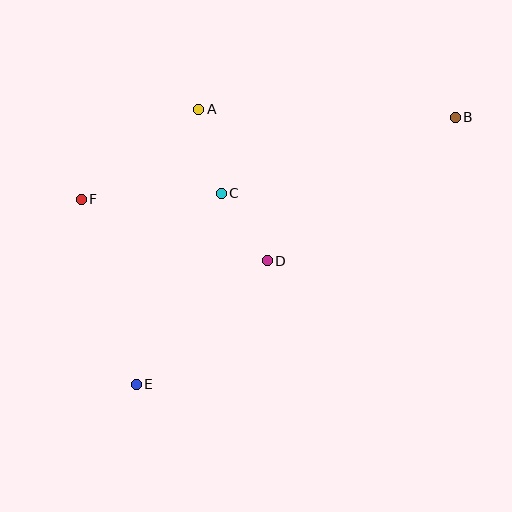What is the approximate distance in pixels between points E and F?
The distance between E and F is approximately 193 pixels.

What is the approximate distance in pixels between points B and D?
The distance between B and D is approximately 237 pixels.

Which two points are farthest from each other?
Points B and E are farthest from each other.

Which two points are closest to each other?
Points C and D are closest to each other.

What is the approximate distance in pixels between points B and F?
The distance between B and F is approximately 383 pixels.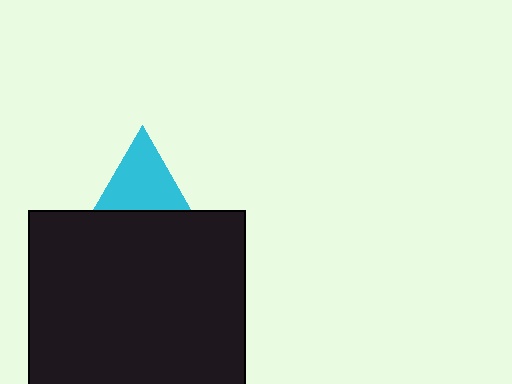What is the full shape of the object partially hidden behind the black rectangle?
The partially hidden object is a cyan triangle.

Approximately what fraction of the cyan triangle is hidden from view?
Roughly 51% of the cyan triangle is hidden behind the black rectangle.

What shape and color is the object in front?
The object in front is a black rectangle.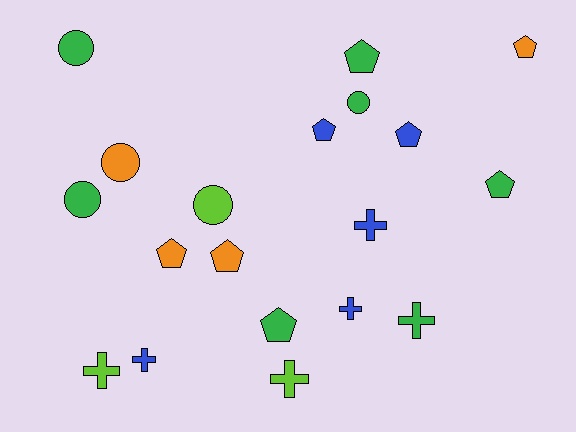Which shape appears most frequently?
Pentagon, with 8 objects.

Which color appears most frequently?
Green, with 7 objects.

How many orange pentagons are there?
There are 3 orange pentagons.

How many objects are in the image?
There are 19 objects.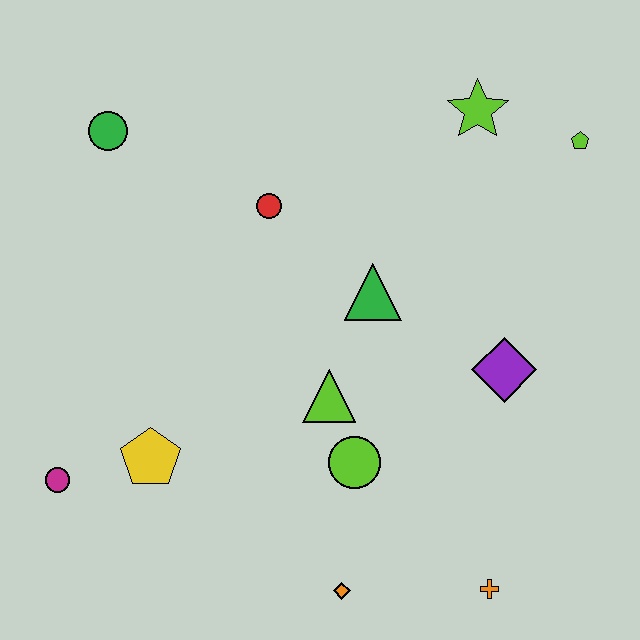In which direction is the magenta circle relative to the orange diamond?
The magenta circle is to the left of the orange diamond.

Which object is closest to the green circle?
The red circle is closest to the green circle.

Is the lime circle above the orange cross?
Yes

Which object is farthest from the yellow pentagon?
The lime pentagon is farthest from the yellow pentagon.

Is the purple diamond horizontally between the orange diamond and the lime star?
No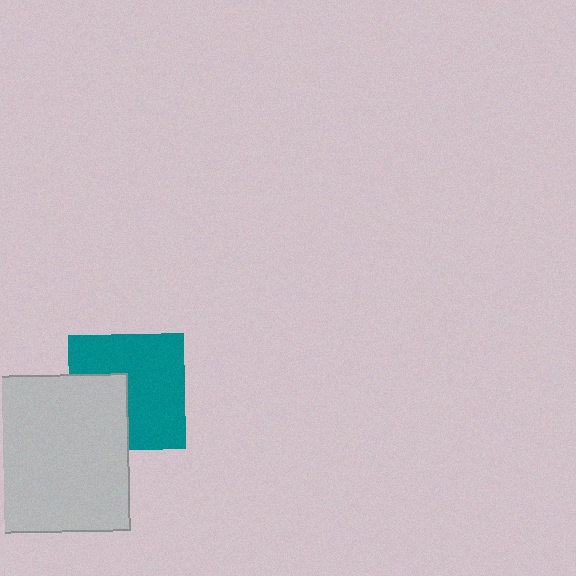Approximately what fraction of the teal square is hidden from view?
Roughly 34% of the teal square is hidden behind the light gray square.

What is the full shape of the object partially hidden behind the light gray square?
The partially hidden object is a teal square.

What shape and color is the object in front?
The object in front is a light gray square.